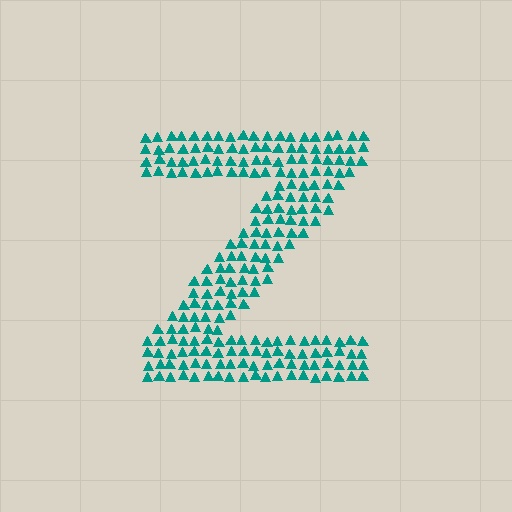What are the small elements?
The small elements are triangles.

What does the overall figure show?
The overall figure shows the letter Z.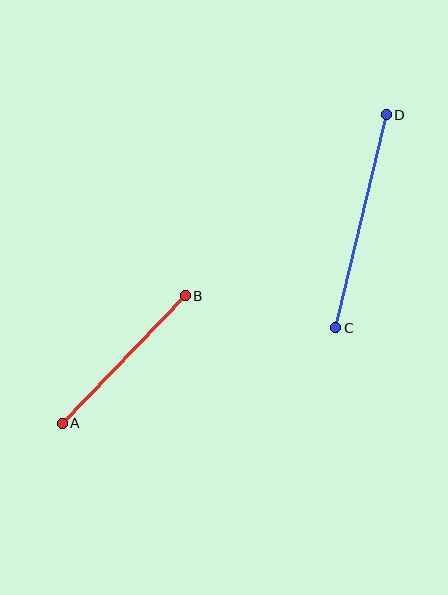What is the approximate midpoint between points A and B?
The midpoint is at approximately (124, 359) pixels.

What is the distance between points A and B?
The distance is approximately 177 pixels.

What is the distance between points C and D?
The distance is approximately 219 pixels.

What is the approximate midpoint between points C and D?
The midpoint is at approximately (361, 221) pixels.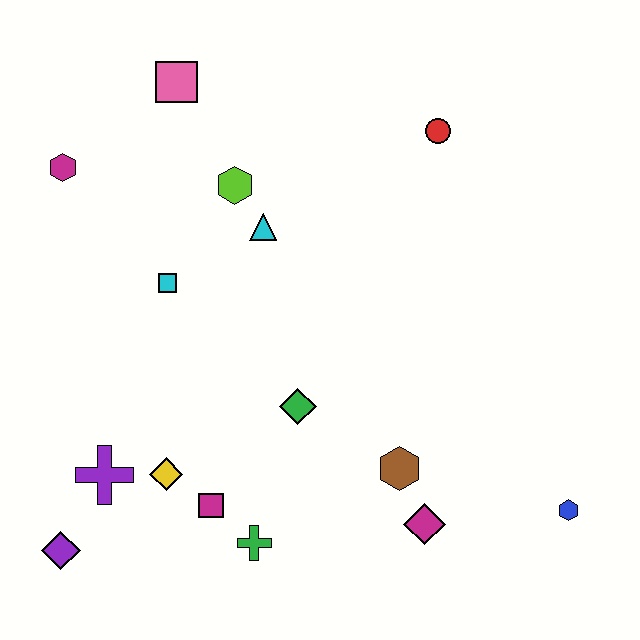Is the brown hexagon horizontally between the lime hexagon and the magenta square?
No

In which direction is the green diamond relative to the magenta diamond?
The green diamond is to the left of the magenta diamond.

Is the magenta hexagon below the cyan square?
No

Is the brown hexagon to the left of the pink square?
No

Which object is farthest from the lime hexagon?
The blue hexagon is farthest from the lime hexagon.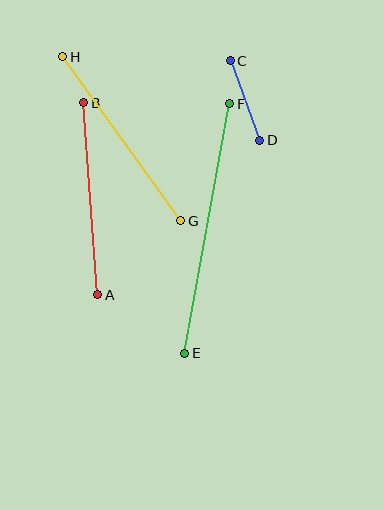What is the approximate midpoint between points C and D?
The midpoint is at approximately (245, 100) pixels.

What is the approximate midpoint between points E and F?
The midpoint is at approximately (207, 228) pixels.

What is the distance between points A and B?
The distance is approximately 192 pixels.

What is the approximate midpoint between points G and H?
The midpoint is at approximately (122, 139) pixels.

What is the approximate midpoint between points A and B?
The midpoint is at approximately (91, 199) pixels.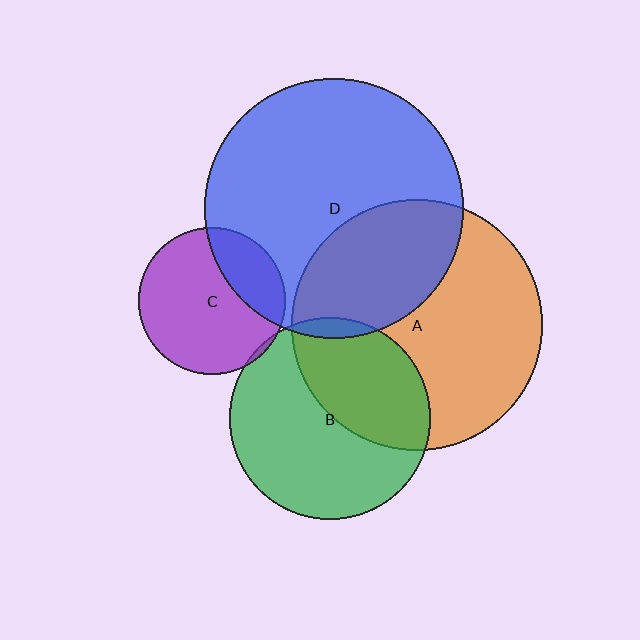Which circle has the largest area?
Circle D (blue).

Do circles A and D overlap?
Yes.